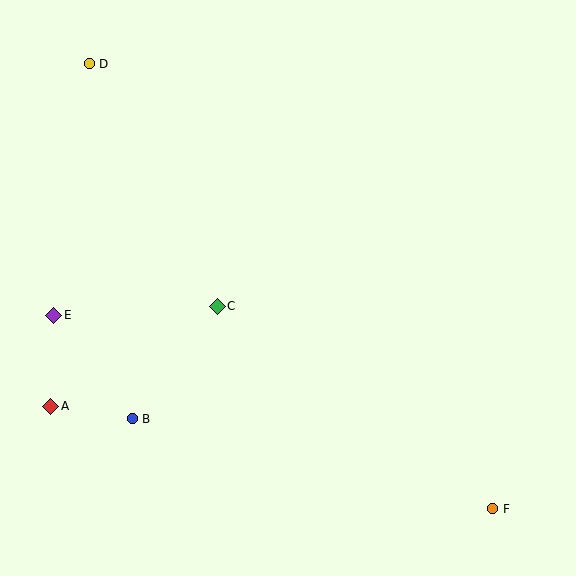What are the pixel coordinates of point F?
Point F is at (493, 509).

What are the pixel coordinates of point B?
Point B is at (132, 419).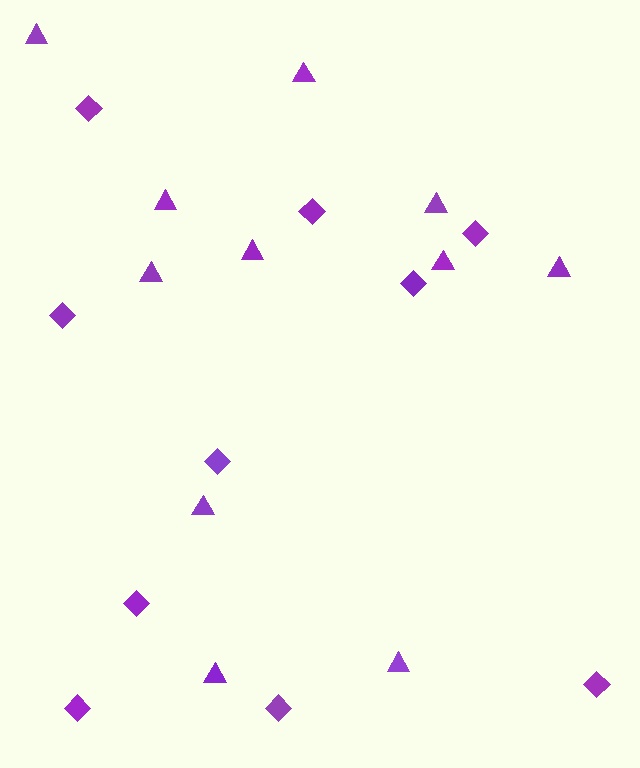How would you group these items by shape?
There are 2 groups: one group of diamonds (10) and one group of triangles (11).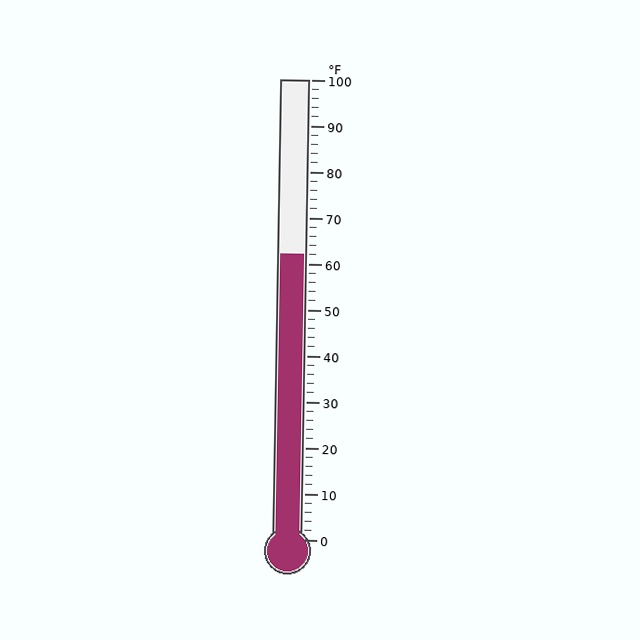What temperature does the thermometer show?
The thermometer shows approximately 62°F.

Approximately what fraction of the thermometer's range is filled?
The thermometer is filled to approximately 60% of its range.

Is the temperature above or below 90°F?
The temperature is below 90°F.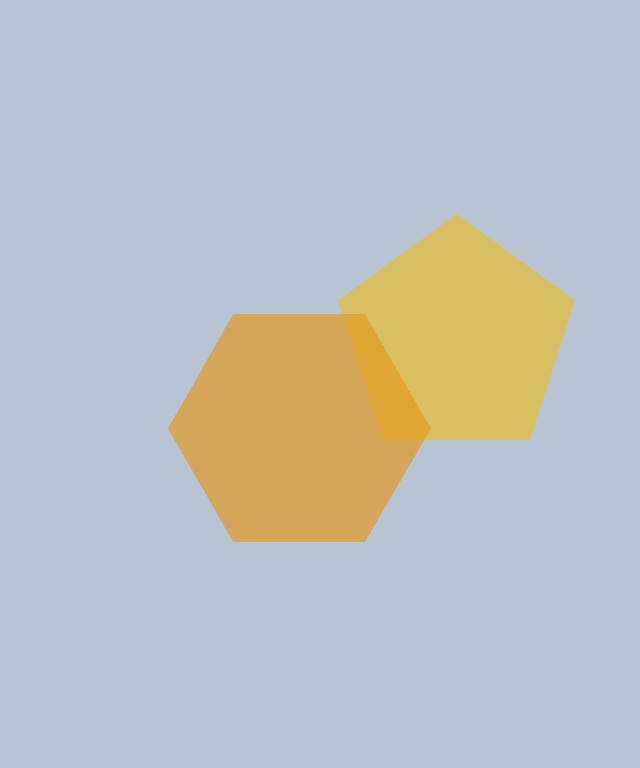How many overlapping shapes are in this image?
There are 2 overlapping shapes in the image.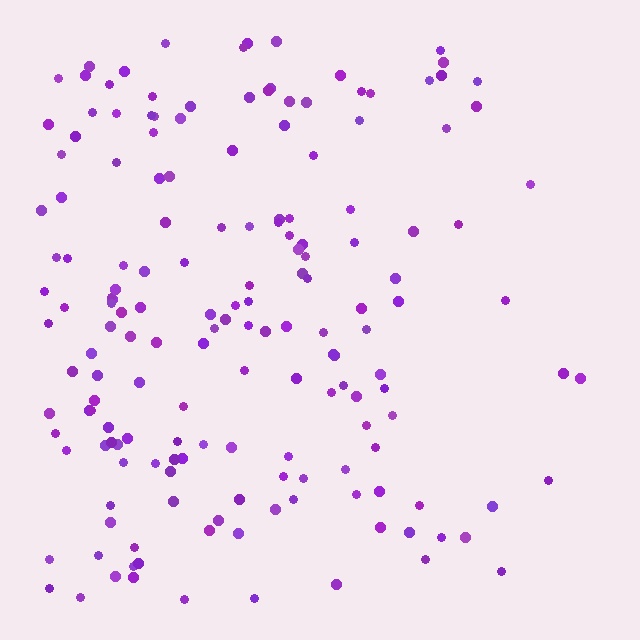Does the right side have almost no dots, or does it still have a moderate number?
Still a moderate number, just noticeably fewer than the left.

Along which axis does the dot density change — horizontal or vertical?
Horizontal.